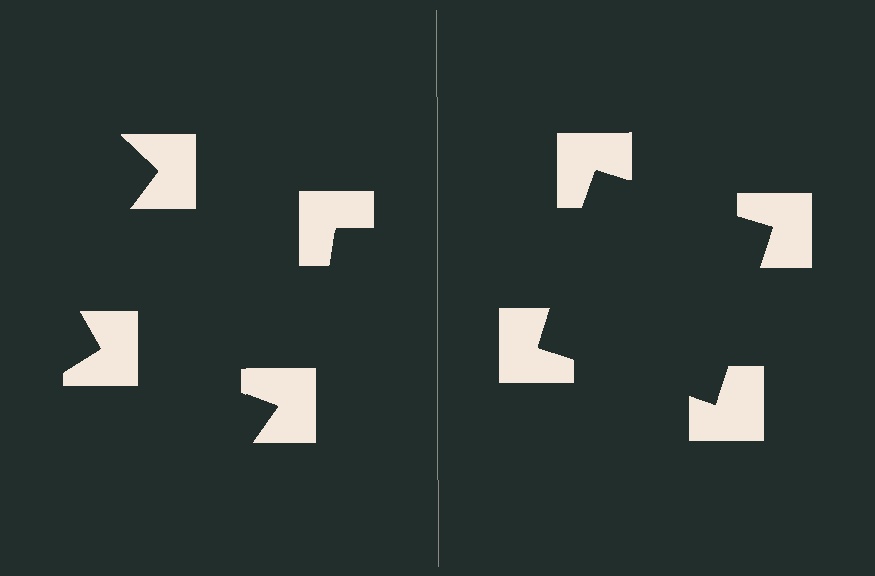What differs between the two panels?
The notched squares are positioned identically on both sides; only the wedge orientations differ. On the right they align to a square; on the left they are misaligned.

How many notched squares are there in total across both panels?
8 — 4 on each side.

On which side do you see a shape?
An illusory square appears on the right side. On the left side the wedge cuts are rotated, so no coherent shape forms.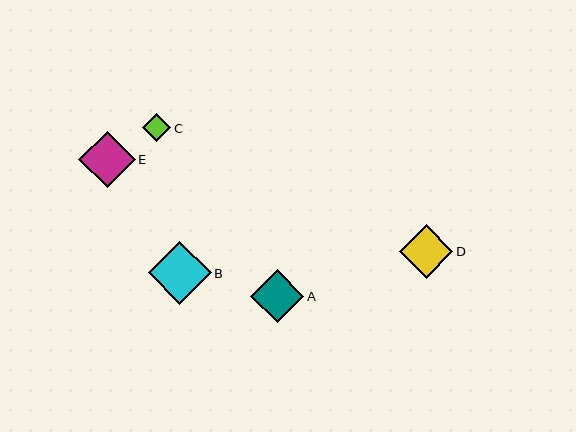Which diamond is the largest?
Diamond B is the largest with a size of approximately 62 pixels.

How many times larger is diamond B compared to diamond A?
Diamond B is approximately 1.2 times the size of diamond A.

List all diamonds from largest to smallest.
From largest to smallest: B, E, A, D, C.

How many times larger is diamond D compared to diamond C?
Diamond D is approximately 1.9 times the size of diamond C.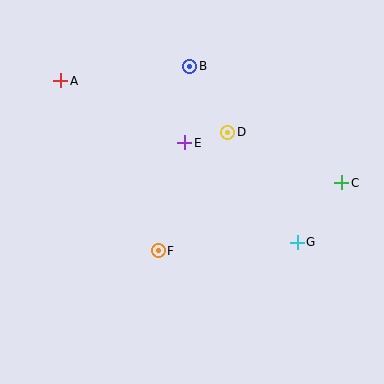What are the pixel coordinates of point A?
Point A is at (60, 81).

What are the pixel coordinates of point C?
Point C is at (342, 183).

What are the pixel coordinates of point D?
Point D is at (228, 132).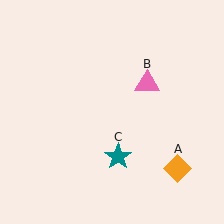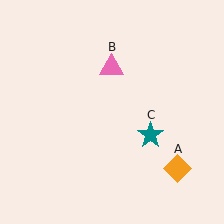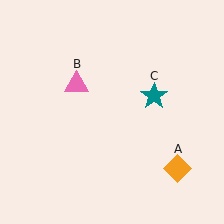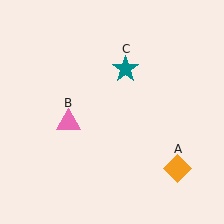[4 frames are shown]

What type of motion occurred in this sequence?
The pink triangle (object B), teal star (object C) rotated counterclockwise around the center of the scene.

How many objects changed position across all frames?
2 objects changed position: pink triangle (object B), teal star (object C).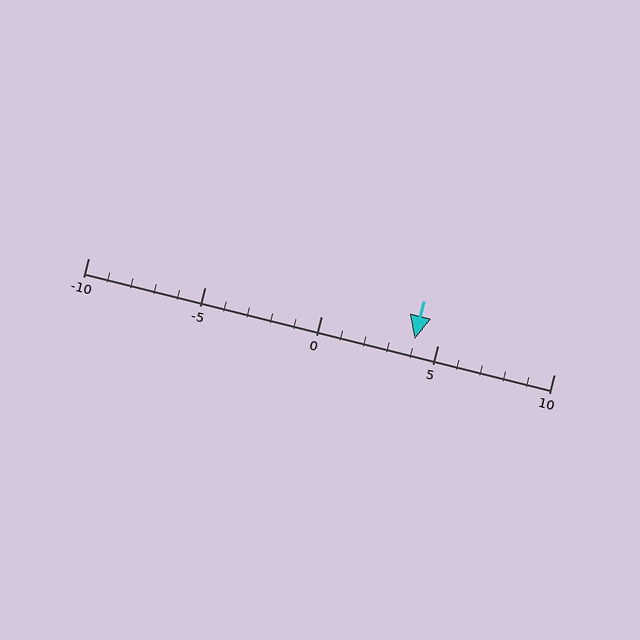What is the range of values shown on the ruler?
The ruler shows values from -10 to 10.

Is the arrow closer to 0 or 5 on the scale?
The arrow is closer to 5.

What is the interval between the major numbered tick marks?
The major tick marks are spaced 5 units apart.